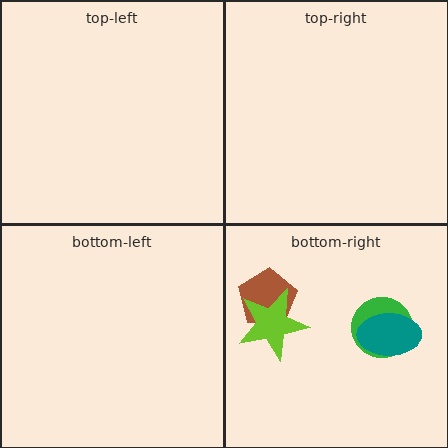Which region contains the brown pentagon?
The bottom-right region.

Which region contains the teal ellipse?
The bottom-right region.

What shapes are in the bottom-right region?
The brown pentagon, the lime star, the green circle, the teal ellipse.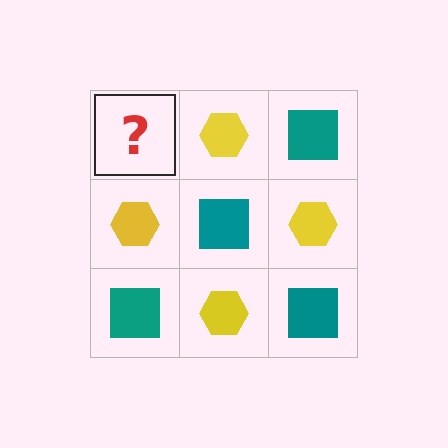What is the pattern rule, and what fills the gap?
The rule is that it alternates teal square and yellow hexagon in a checkerboard pattern. The gap should be filled with a teal square.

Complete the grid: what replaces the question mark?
The question mark should be replaced with a teal square.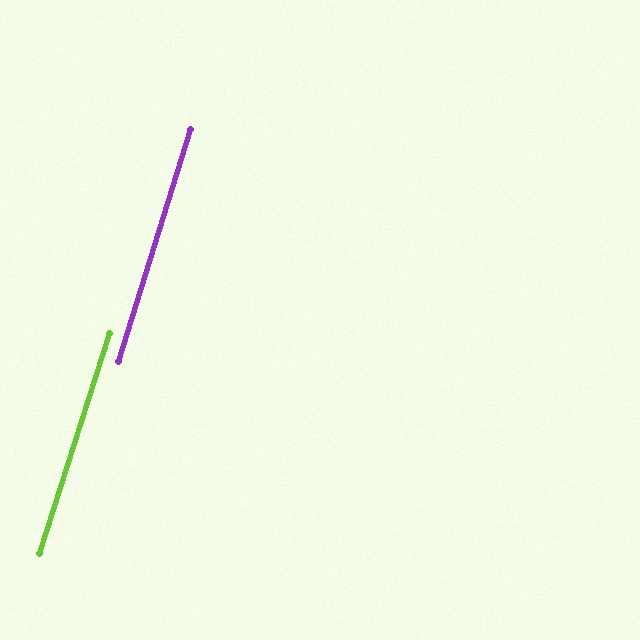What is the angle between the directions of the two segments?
Approximately 0 degrees.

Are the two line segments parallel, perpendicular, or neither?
Parallel — their directions differ by only 0.4°.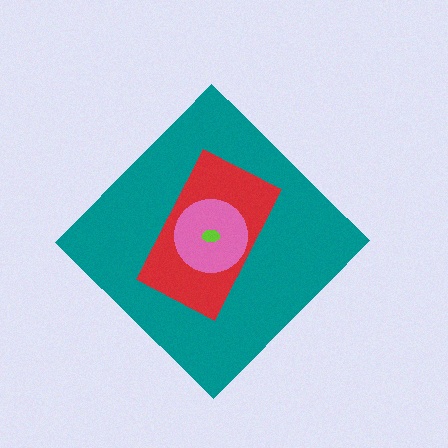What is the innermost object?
The lime ellipse.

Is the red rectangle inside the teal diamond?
Yes.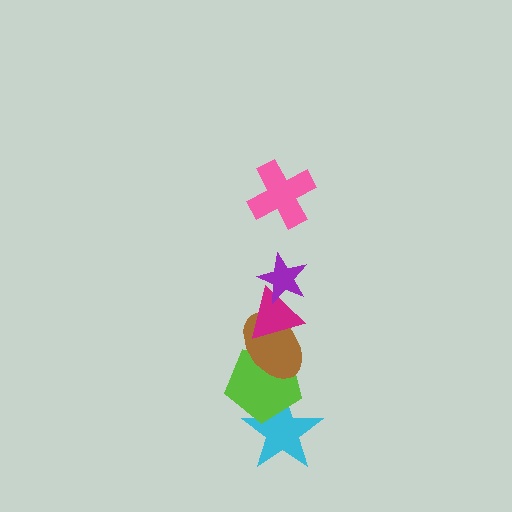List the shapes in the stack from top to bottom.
From top to bottom: the pink cross, the purple star, the magenta triangle, the brown ellipse, the lime pentagon, the cyan star.